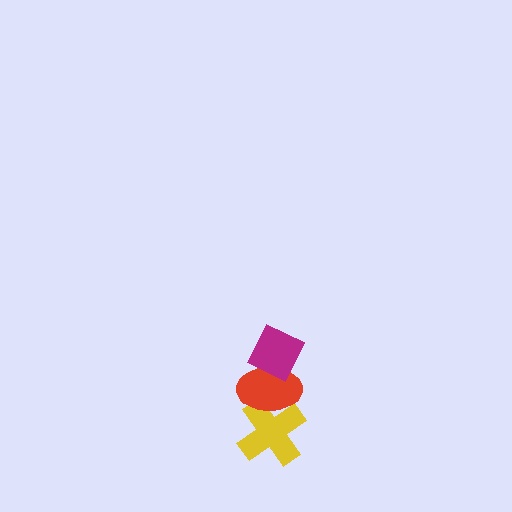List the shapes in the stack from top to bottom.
From top to bottom: the magenta diamond, the red ellipse, the yellow cross.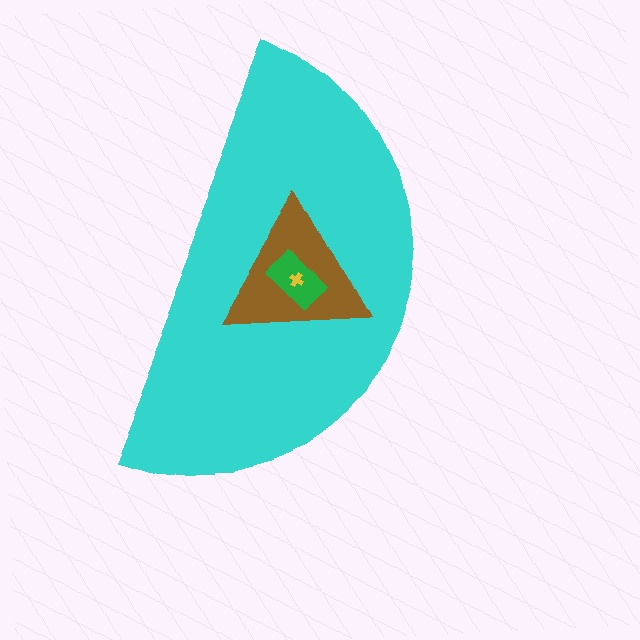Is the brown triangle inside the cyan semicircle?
Yes.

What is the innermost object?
The yellow cross.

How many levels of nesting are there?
4.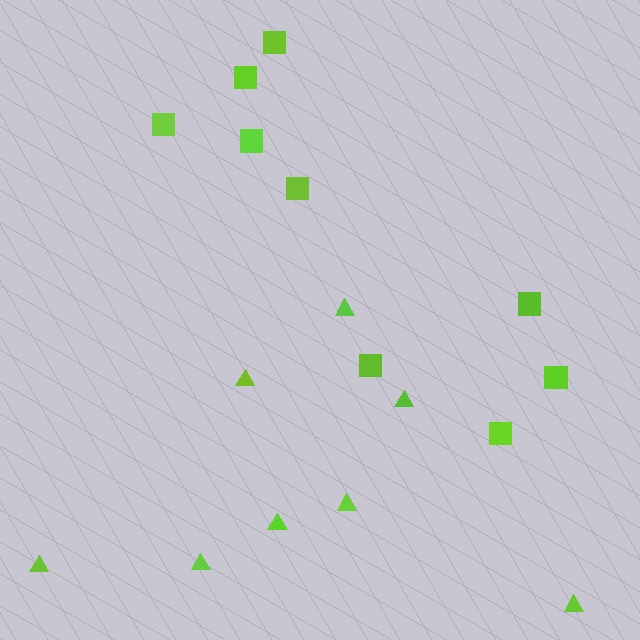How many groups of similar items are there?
There are 2 groups: one group of squares (9) and one group of triangles (8).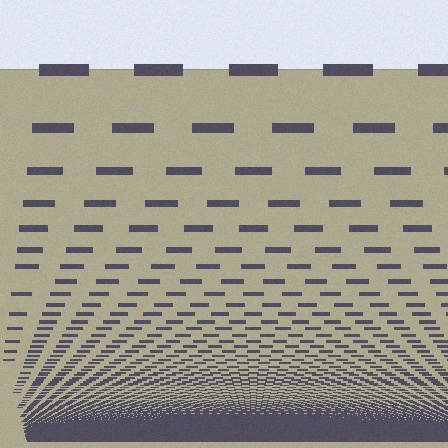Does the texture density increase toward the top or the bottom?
Density increases toward the bottom.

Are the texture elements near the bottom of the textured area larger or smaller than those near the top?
Smaller. The gradient is inverted — elements near the bottom are smaller and denser.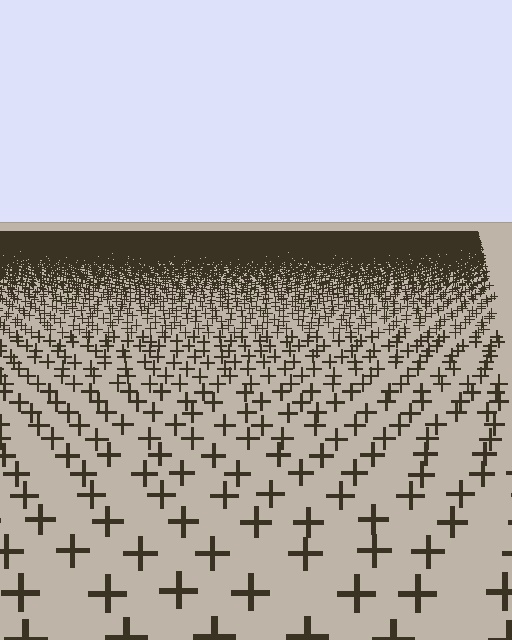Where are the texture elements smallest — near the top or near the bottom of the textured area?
Near the top.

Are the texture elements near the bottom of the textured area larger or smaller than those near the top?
Larger. Near the bottom, elements are closer to the viewer and appear at a bigger on-screen size.